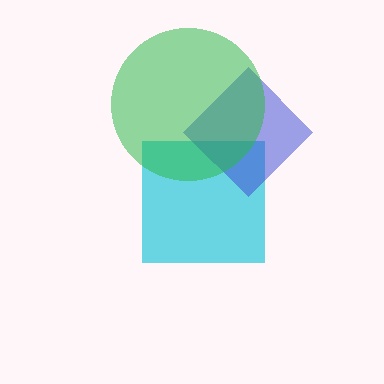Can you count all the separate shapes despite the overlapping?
Yes, there are 3 separate shapes.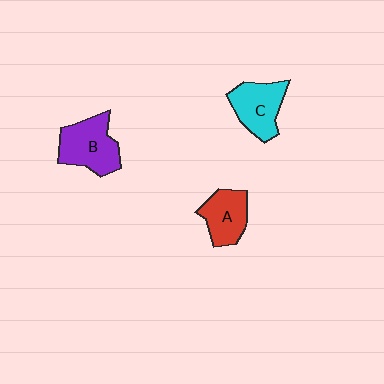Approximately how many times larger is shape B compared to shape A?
Approximately 1.3 times.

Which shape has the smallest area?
Shape A (red).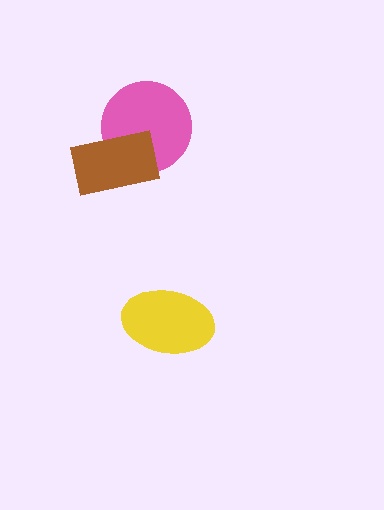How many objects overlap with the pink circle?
1 object overlaps with the pink circle.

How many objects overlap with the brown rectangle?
1 object overlaps with the brown rectangle.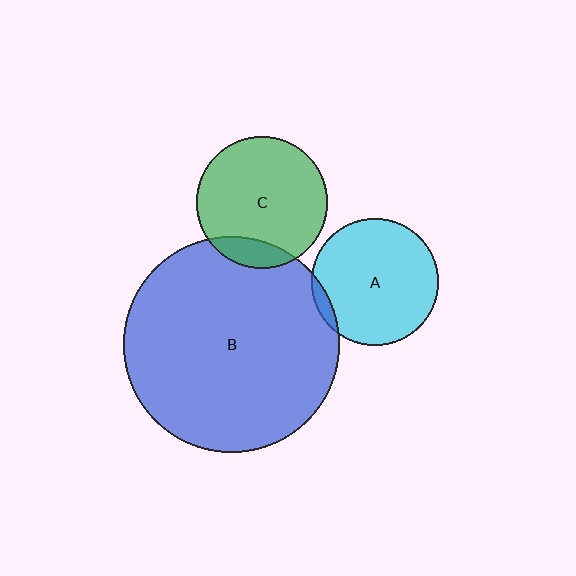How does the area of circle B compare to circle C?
Approximately 2.7 times.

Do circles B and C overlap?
Yes.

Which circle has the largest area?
Circle B (blue).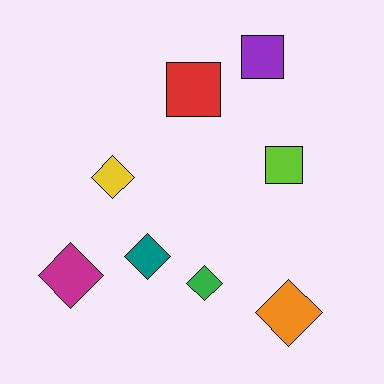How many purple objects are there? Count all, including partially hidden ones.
There is 1 purple object.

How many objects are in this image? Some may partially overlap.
There are 8 objects.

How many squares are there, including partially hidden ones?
There are 3 squares.